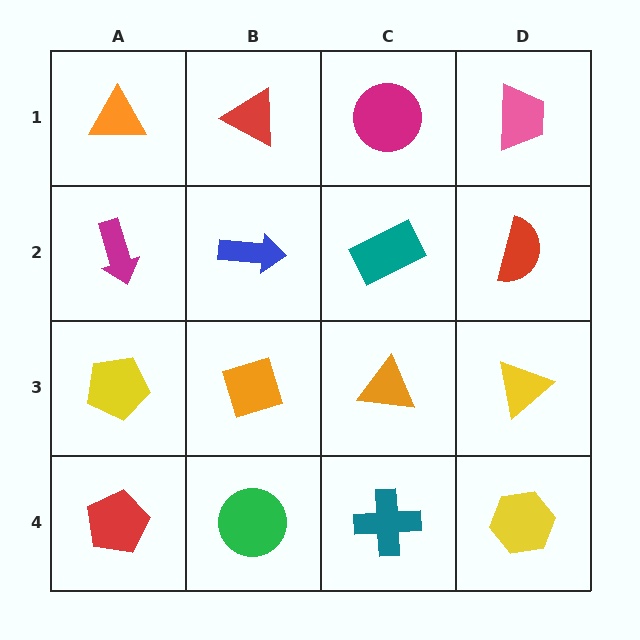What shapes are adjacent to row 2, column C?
A magenta circle (row 1, column C), an orange triangle (row 3, column C), a blue arrow (row 2, column B), a red semicircle (row 2, column D).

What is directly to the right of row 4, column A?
A green circle.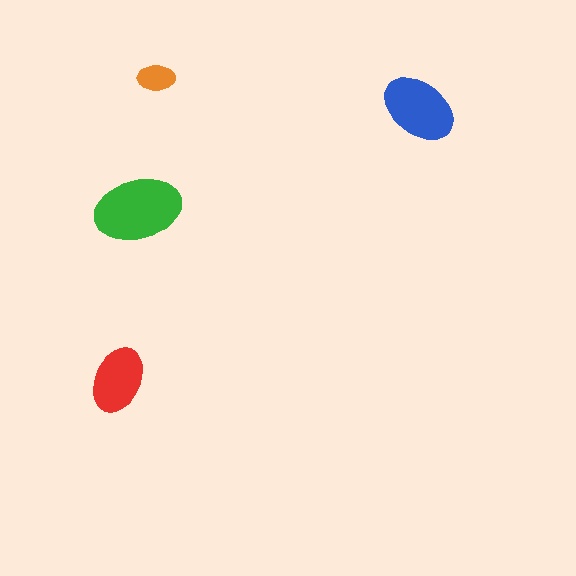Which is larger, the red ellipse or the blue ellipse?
The blue one.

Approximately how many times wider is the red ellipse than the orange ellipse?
About 2 times wider.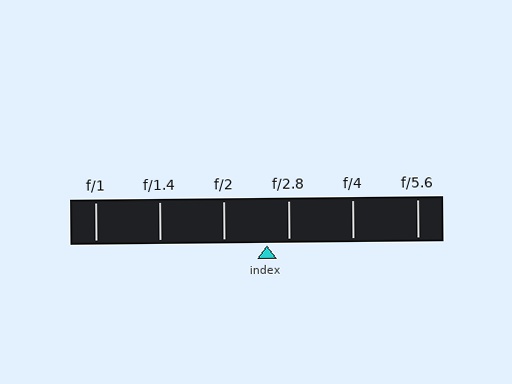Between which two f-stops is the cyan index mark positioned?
The index mark is between f/2 and f/2.8.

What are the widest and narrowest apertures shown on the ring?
The widest aperture shown is f/1 and the narrowest is f/5.6.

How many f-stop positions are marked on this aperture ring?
There are 6 f-stop positions marked.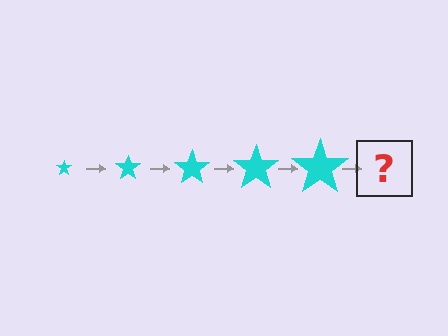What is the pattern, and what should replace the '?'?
The pattern is that the star gets progressively larger each step. The '?' should be a cyan star, larger than the previous one.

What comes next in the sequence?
The next element should be a cyan star, larger than the previous one.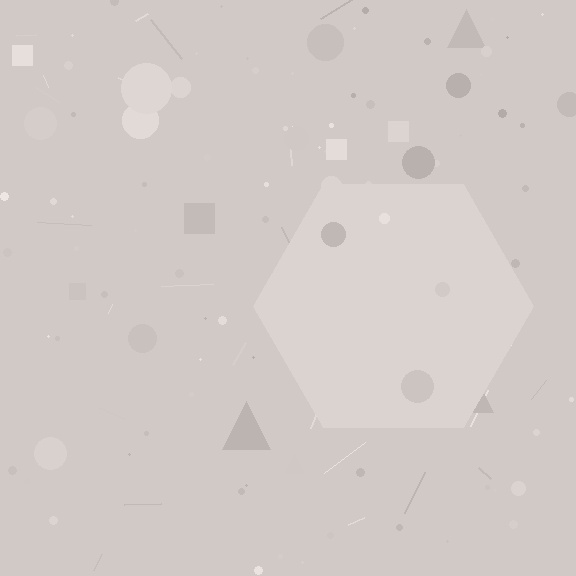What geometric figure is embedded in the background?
A hexagon is embedded in the background.